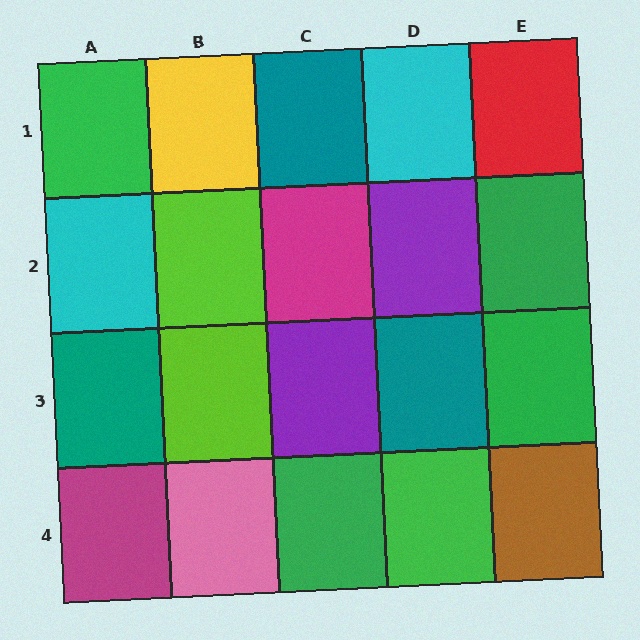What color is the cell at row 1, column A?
Green.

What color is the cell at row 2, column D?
Purple.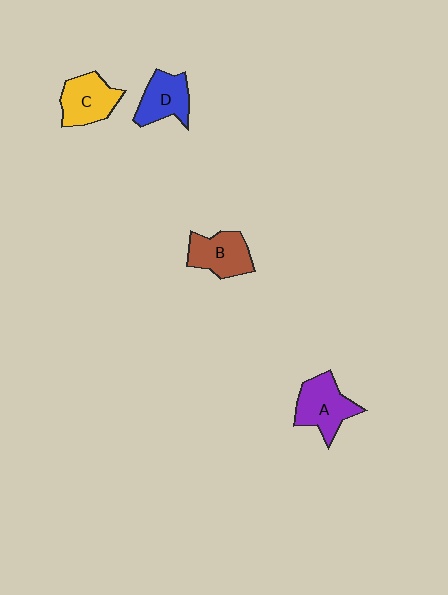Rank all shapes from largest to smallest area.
From largest to smallest: A (purple), C (yellow), B (brown), D (blue).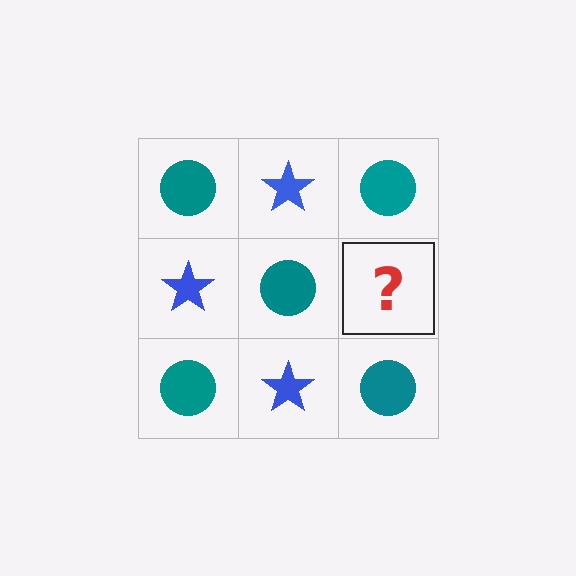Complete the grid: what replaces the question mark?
The question mark should be replaced with a blue star.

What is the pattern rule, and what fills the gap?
The rule is that it alternates teal circle and blue star in a checkerboard pattern. The gap should be filled with a blue star.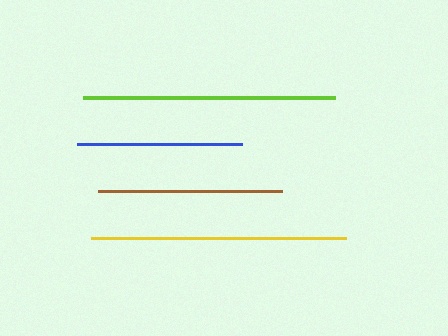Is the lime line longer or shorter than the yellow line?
The yellow line is longer than the lime line.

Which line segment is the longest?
The yellow line is the longest at approximately 254 pixels.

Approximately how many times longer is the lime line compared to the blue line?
The lime line is approximately 1.5 times the length of the blue line.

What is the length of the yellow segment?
The yellow segment is approximately 254 pixels long.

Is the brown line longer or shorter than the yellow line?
The yellow line is longer than the brown line.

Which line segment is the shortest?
The blue line is the shortest at approximately 165 pixels.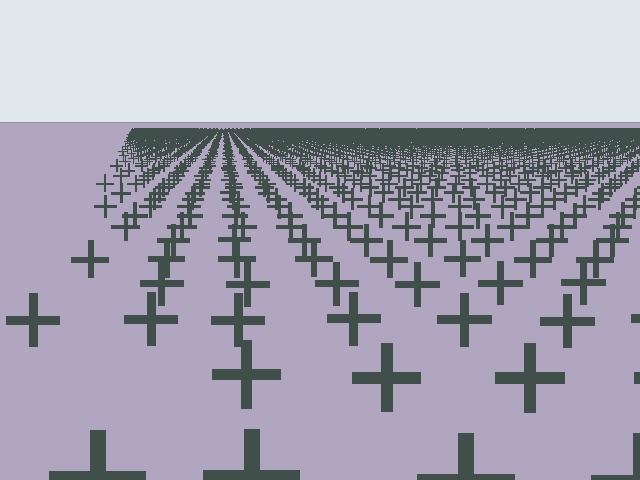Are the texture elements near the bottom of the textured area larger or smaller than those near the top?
Larger. Near the bottom, elements are closer to the viewer and appear at a bigger on-screen size.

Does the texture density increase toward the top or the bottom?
Density increases toward the top.